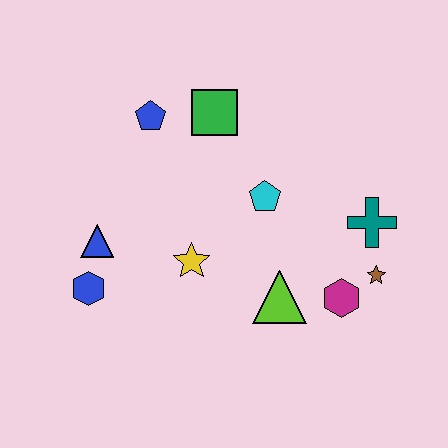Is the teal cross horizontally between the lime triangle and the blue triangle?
No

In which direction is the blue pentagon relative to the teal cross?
The blue pentagon is to the left of the teal cross.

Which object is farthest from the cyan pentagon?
The blue hexagon is farthest from the cyan pentagon.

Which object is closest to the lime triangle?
The magenta hexagon is closest to the lime triangle.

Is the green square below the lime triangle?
No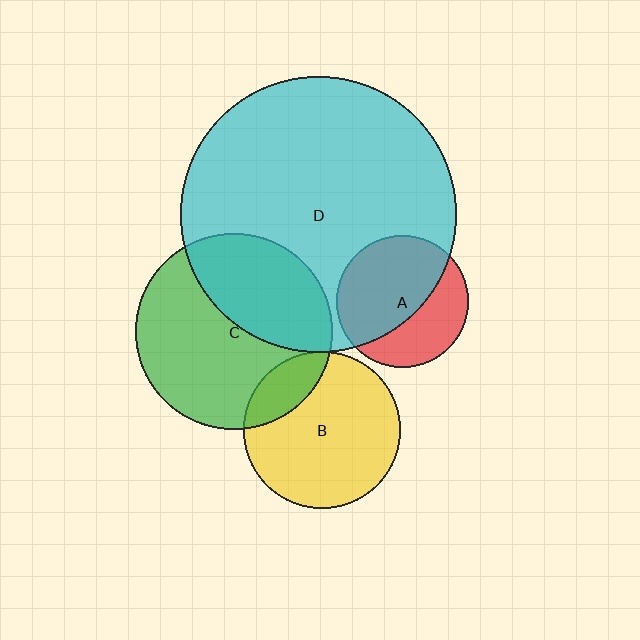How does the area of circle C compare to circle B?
Approximately 1.6 times.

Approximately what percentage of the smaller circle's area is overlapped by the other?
Approximately 60%.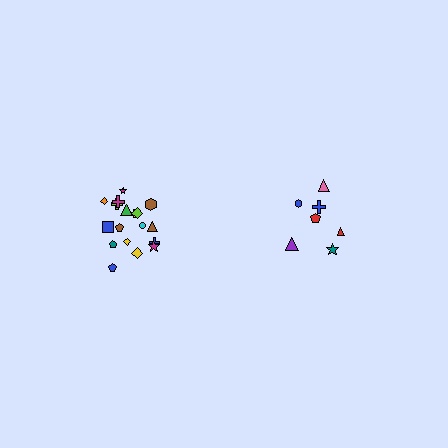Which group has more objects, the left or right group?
The left group.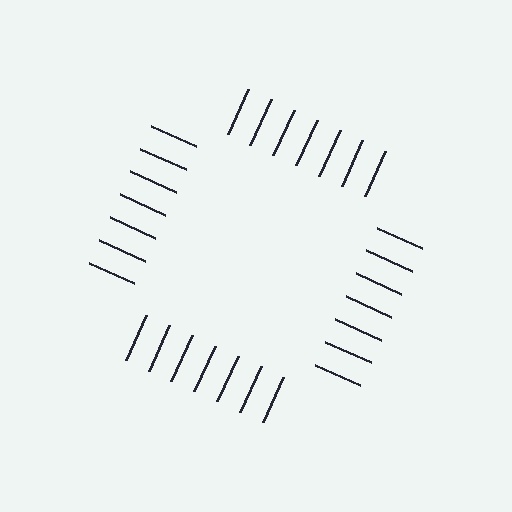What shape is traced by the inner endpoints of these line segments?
An illusory square — the line segments terminate on its edges but no continuous stroke is drawn.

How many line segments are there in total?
28 — 7 along each of the 4 edges.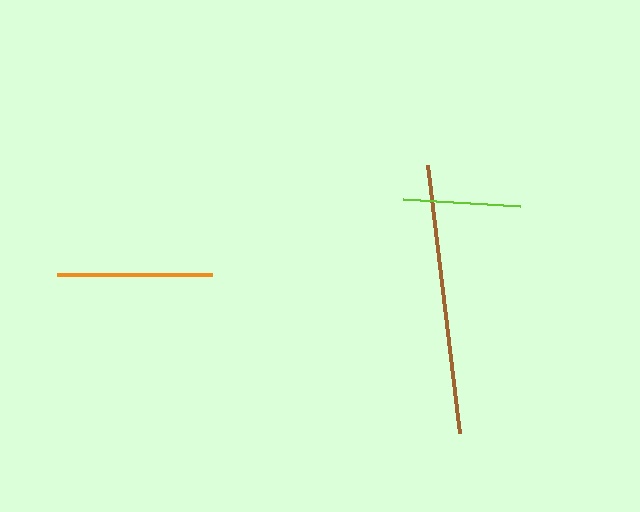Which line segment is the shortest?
The lime line is the shortest at approximately 118 pixels.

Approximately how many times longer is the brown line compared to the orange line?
The brown line is approximately 1.7 times the length of the orange line.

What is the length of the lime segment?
The lime segment is approximately 118 pixels long.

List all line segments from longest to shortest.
From longest to shortest: brown, orange, lime.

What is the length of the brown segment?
The brown segment is approximately 270 pixels long.